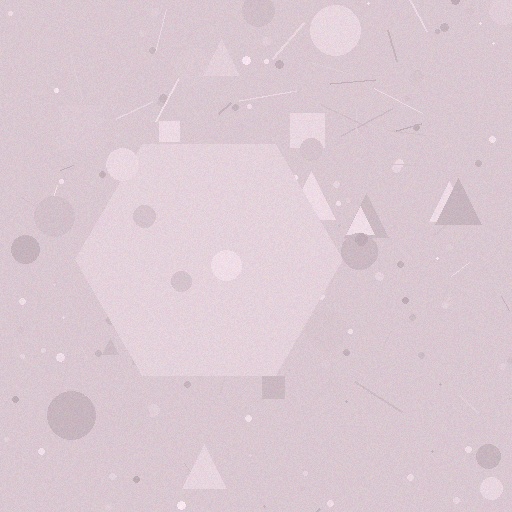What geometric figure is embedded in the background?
A hexagon is embedded in the background.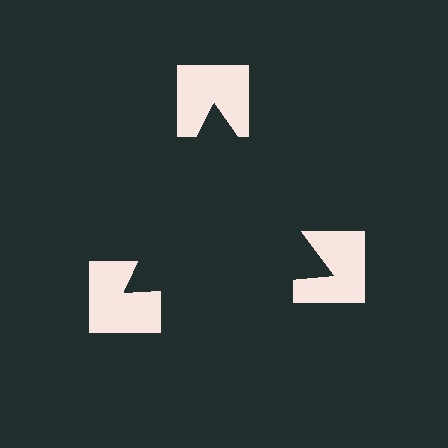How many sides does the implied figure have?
3 sides.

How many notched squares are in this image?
There are 3 — one at each vertex of the illusory triangle.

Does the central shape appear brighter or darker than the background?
It typically appears slightly darker than the background, even though no actual brightness change is drawn.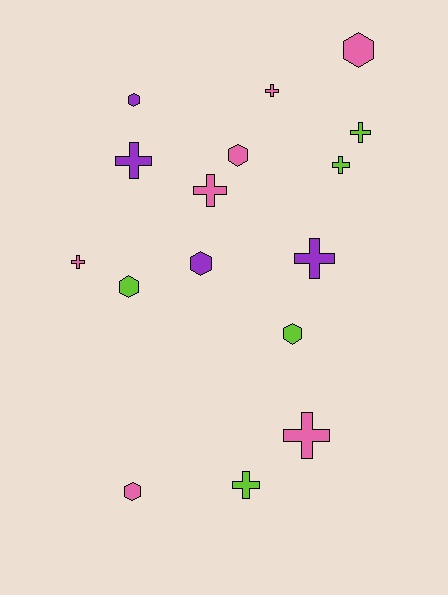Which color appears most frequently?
Pink, with 7 objects.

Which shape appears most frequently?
Cross, with 9 objects.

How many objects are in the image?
There are 16 objects.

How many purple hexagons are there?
There are 2 purple hexagons.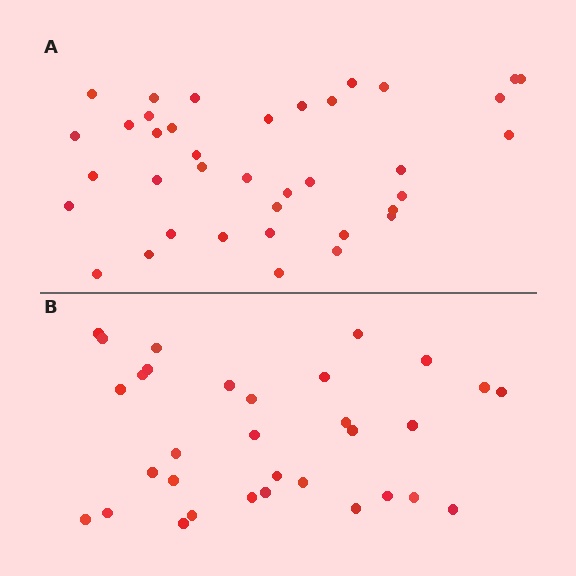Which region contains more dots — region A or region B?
Region A (the top region) has more dots.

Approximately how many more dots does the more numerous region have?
Region A has about 6 more dots than region B.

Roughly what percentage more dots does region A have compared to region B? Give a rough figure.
About 20% more.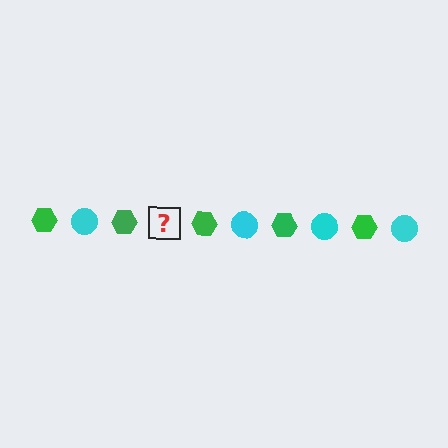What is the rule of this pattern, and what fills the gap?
The rule is that the pattern alternates between green hexagon and cyan circle. The gap should be filled with a cyan circle.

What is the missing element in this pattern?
The missing element is a cyan circle.